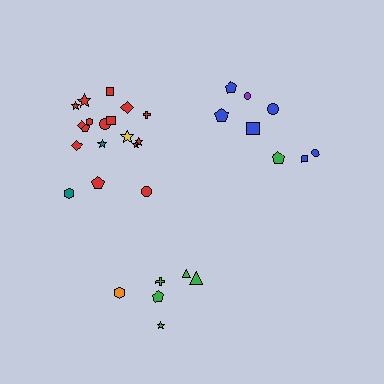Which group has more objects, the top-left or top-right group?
The top-left group.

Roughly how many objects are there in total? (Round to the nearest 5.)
Roughly 30 objects in total.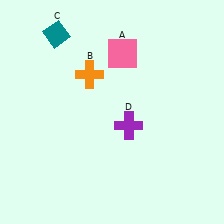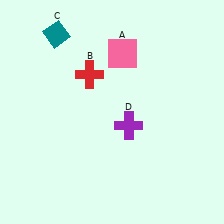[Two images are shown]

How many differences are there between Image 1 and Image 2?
There is 1 difference between the two images.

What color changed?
The cross (B) changed from orange in Image 1 to red in Image 2.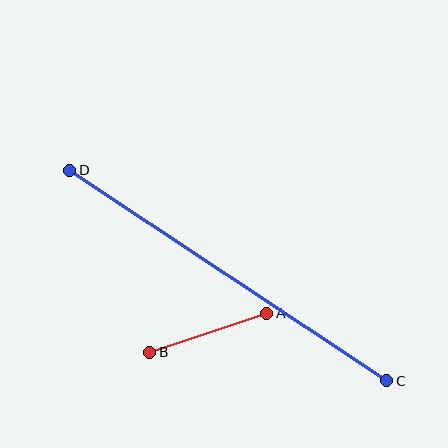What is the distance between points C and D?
The distance is approximately 380 pixels.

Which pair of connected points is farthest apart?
Points C and D are farthest apart.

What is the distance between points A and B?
The distance is approximately 123 pixels.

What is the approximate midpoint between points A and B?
The midpoint is at approximately (208, 333) pixels.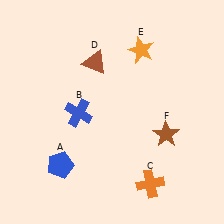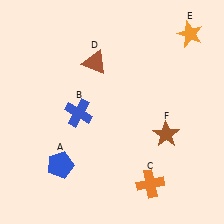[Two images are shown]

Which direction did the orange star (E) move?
The orange star (E) moved right.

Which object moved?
The orange star (E) moved right.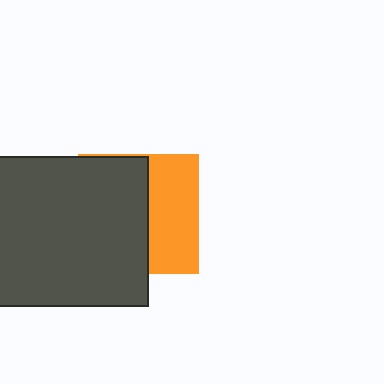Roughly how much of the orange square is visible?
A small part of it is visible (roughly 42%).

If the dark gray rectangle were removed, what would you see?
You would see the complete orange square.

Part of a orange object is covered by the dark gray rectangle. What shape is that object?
It is a square.